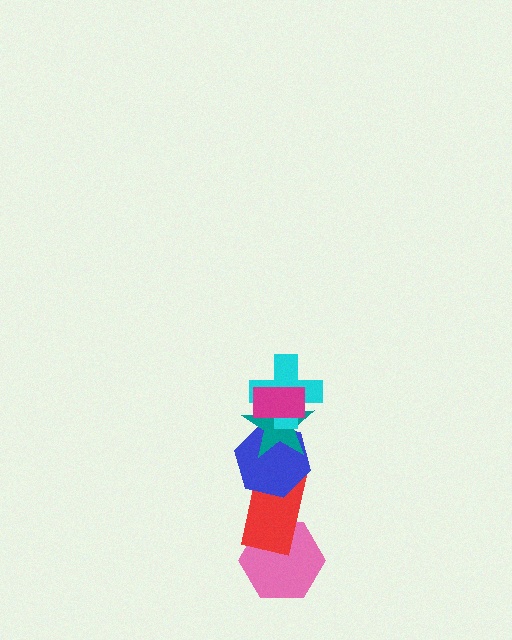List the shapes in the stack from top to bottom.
From top to bottom: the magenta rectangle, the cyan cross, the teal star, the blue hexagon, the red rectangle, the pink hexagon.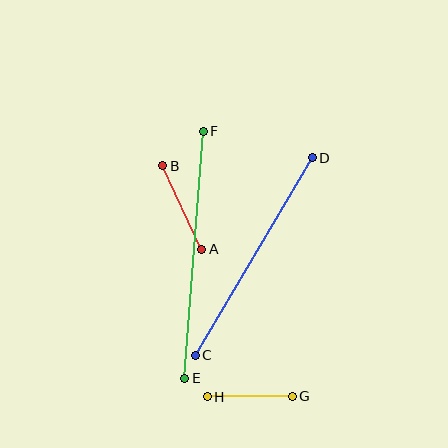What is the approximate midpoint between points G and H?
The midpoint is at approximately (250, 396) pixels.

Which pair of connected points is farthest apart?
Points E and F are farthest apart.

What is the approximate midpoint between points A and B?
The midpoint is at approximately (182, 207) pixels.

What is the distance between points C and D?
The distance is approximately 229 pixels.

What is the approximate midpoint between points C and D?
The midpoint is at approximately (254, 256) pixels.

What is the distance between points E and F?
The distance is approximately 248 pixels.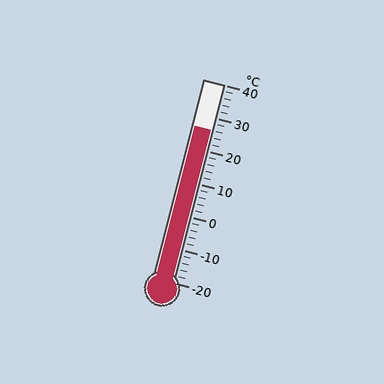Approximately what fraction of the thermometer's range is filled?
The thermometer is filled to approximately 75% of its range.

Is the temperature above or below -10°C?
The temperature is above -10°C.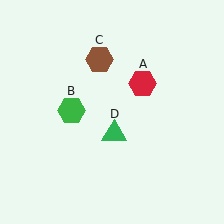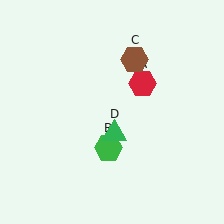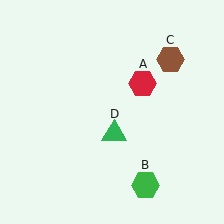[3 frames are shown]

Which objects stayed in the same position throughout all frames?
Red hexagon (object A) and green triangle (object D) remained stationary.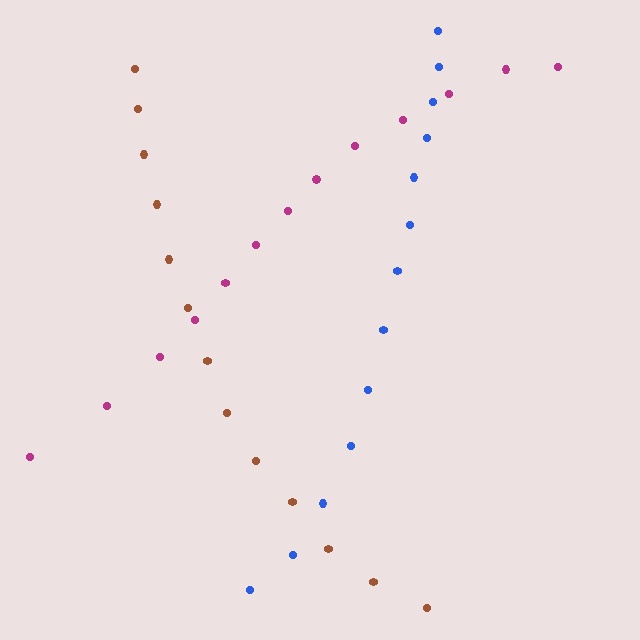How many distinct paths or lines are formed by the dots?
There are 3 distinct paths.